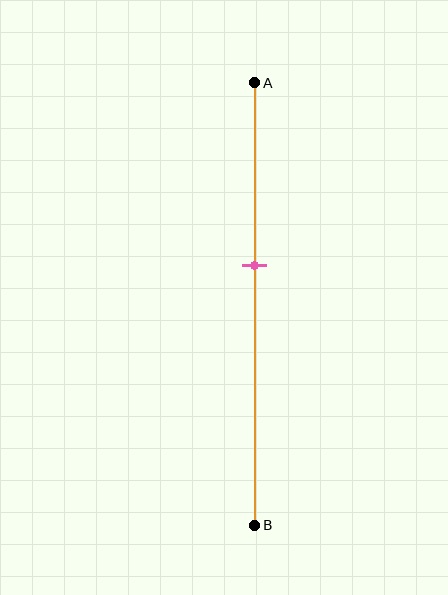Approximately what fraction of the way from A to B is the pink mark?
The pink mark is approximately 40% of the way from A to B.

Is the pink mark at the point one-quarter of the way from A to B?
No, the mark is at about 40% from A, not at the 25% one-quarter point.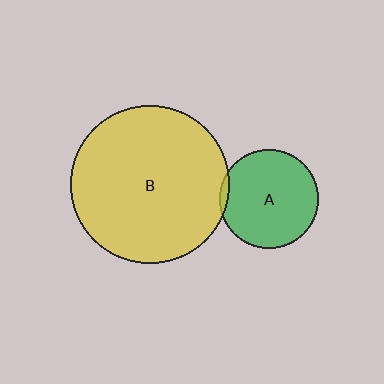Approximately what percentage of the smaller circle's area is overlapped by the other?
Approximately 5%.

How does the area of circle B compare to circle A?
Approximately 2.6 times.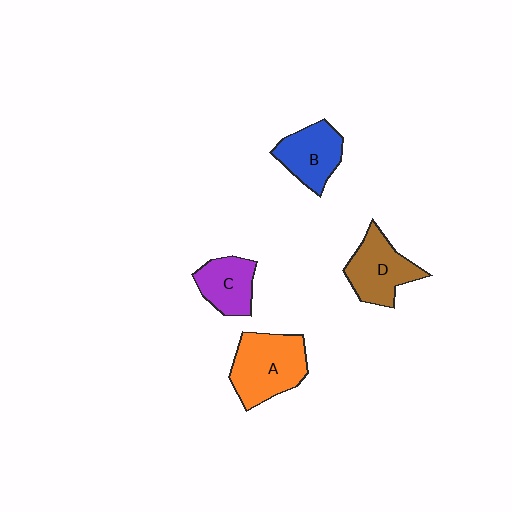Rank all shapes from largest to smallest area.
From largest to smallest: A (orange), D (brown), B (blue), C (purple).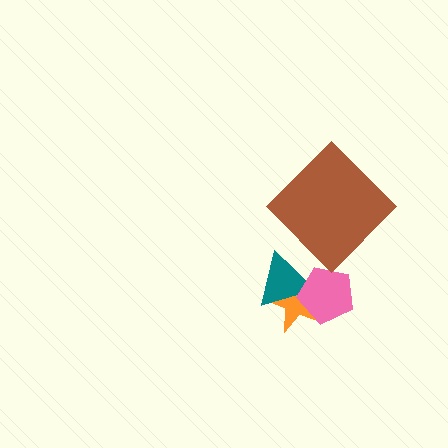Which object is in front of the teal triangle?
The pink pentagon is in front of the teal triangle.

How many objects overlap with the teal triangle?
2 objects overlap with the teal triangle.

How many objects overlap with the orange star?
2 objects overlap with the orange star.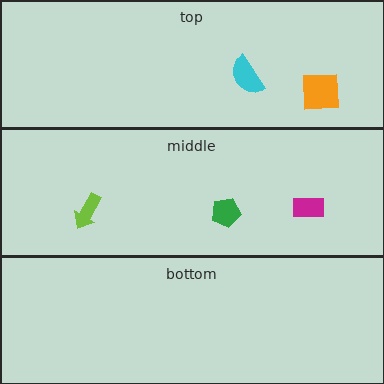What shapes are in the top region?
The orange square, the cyan semicircle.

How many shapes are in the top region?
2.